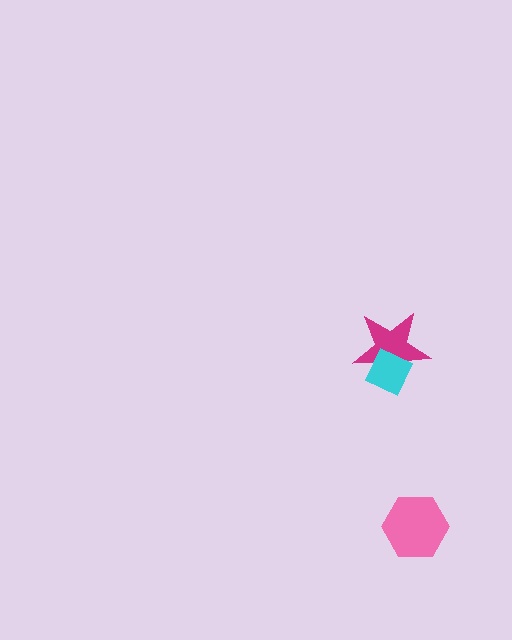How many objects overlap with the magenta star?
1 object overlaps with the magenta star.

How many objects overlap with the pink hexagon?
0 objects overlap with the pink hexagon.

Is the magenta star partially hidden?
Yes, it is partially covered by another shape.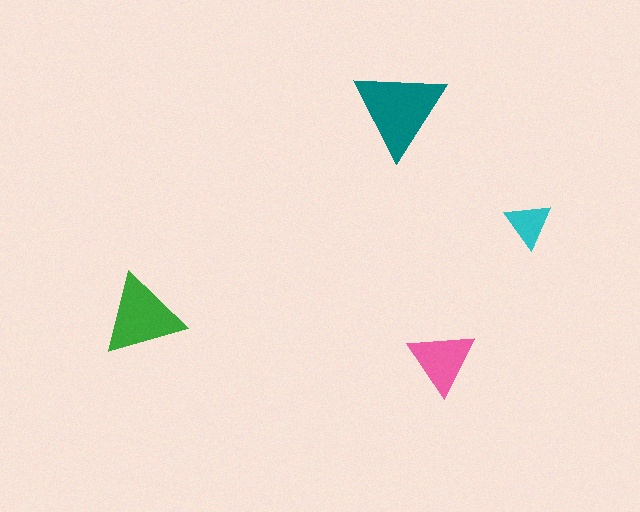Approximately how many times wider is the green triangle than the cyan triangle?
About 1.5 times wider.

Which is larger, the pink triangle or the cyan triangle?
The pink one.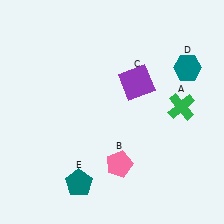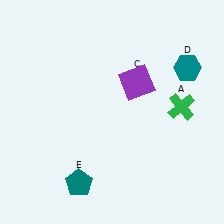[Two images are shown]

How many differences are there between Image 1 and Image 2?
There is 1 difference between the two images.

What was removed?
The pink pentagon (B) was removed in Image 2.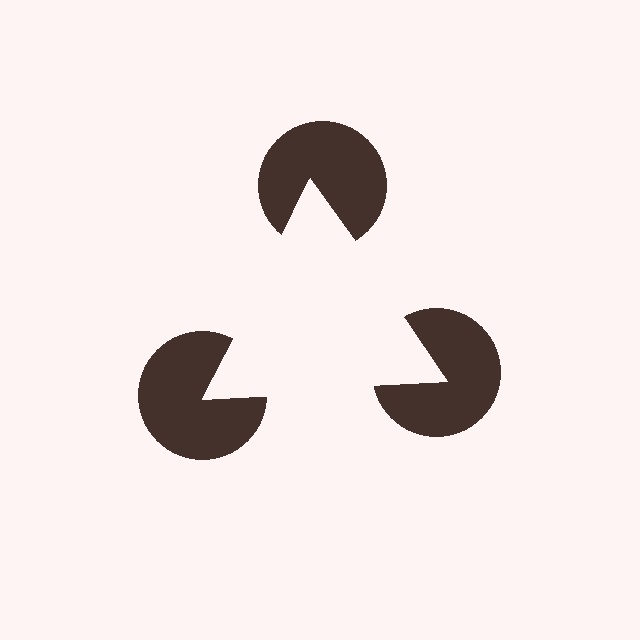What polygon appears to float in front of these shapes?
An illusory triangle — its edges are inferred from the aligned wedge cuts in the pac-man discs, not physically drawn.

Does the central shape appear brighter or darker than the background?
It typically appears slightly brighter than the background, even though no actual brightness change is drawn.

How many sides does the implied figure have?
3 sides.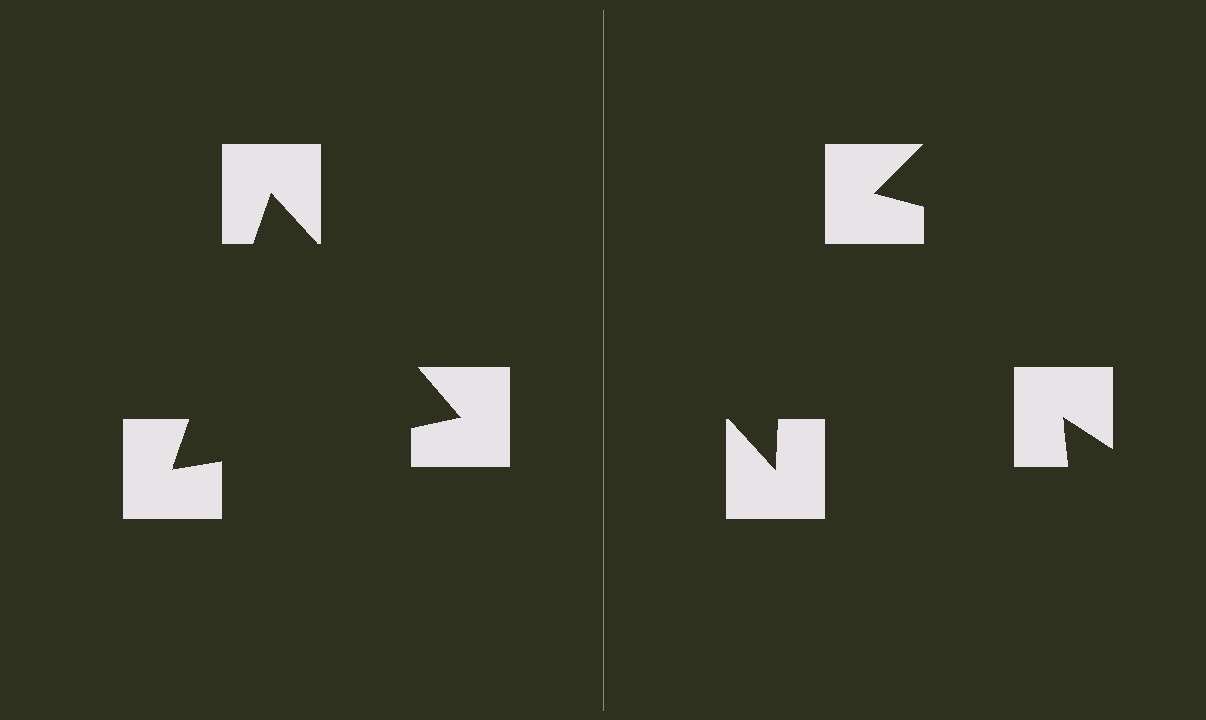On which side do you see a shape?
An illusory triangle appears on the left side. On the right side the wedge cuts are rotated, so no coherent shape forms.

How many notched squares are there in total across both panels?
6 — 3 on each side.